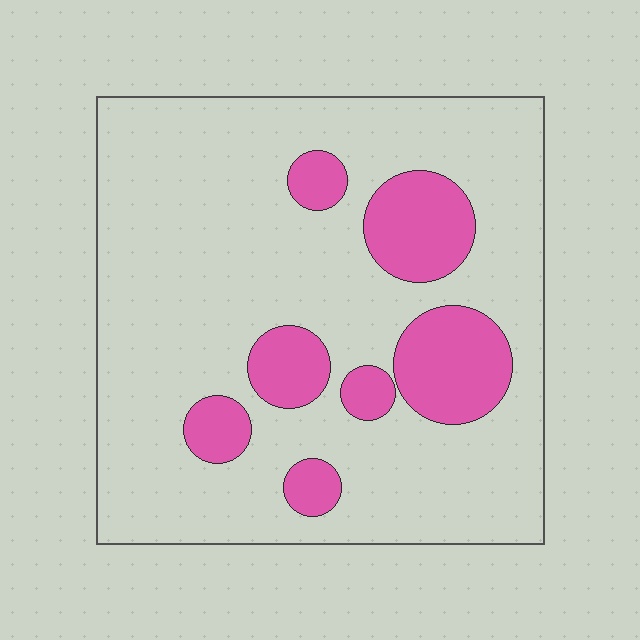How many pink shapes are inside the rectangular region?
7.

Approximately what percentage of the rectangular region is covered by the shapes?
Approximately 20%.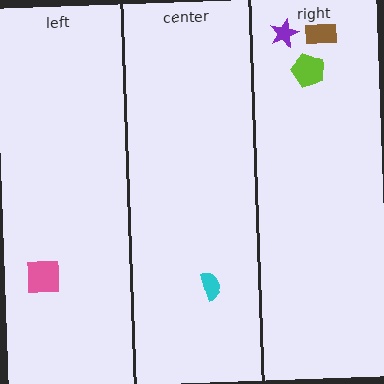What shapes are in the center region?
The cyan semicircle.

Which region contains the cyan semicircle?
The center region.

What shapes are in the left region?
The pink square.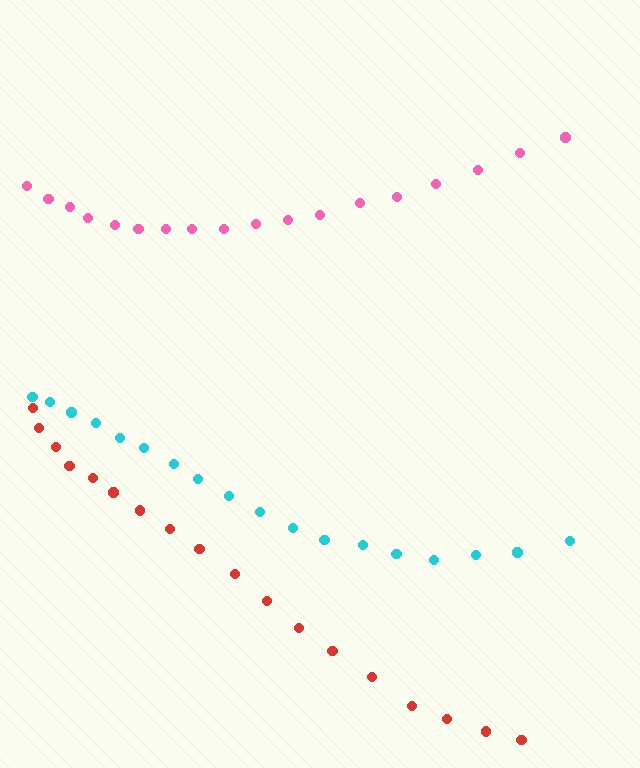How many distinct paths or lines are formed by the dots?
There are 3 distinct paths.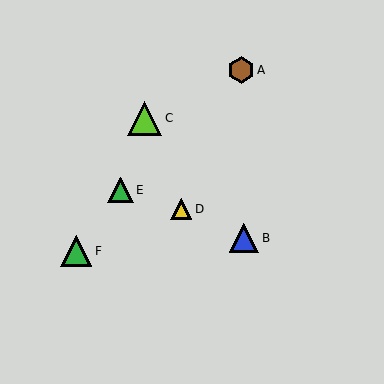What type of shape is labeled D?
Shape D is a yellow triangle.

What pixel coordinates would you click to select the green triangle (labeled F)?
Click at (76, 251) to select the green triangle F.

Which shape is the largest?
The lime triangle (labeled C) is the largest.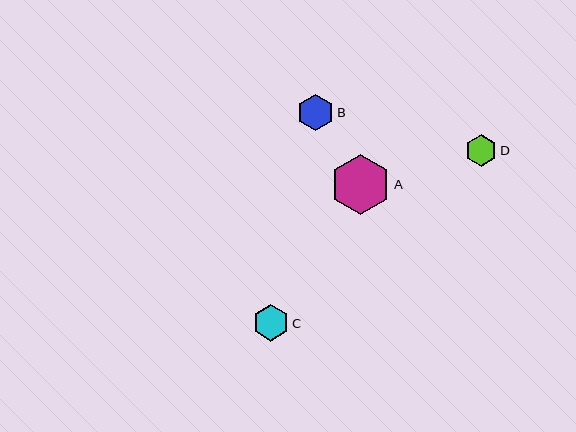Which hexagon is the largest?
Hexagon A is the largest with a size of approximately 60 pixels.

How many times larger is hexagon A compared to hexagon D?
Hexagon A is approximately 1.9 times the size of hexagon D.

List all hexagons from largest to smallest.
From largest to smallest: A, B, C, D.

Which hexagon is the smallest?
Hexagon D is the smallest with a size of approximately 32 pixels.